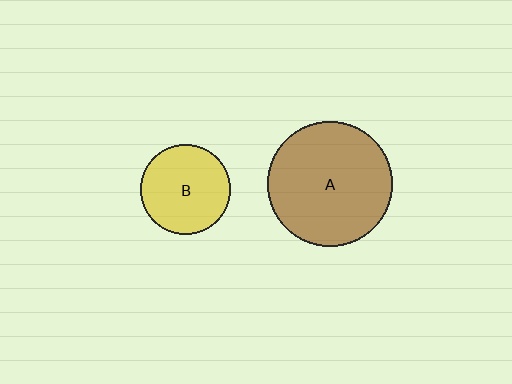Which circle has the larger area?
Circle A (brown).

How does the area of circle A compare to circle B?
Approximately 1.9 times.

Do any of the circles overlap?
No, none of the circles overlap.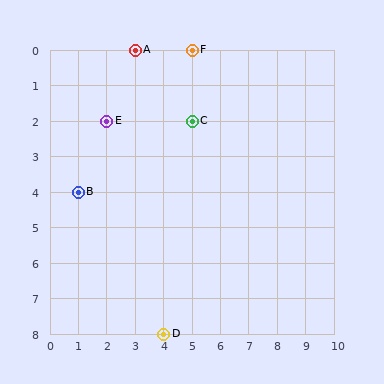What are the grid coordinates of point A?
Point A is at grid coordinates (3, 0).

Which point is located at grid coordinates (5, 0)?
Point F is at (5, 0).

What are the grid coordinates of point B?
Point B is at grid coordinates (1, 4).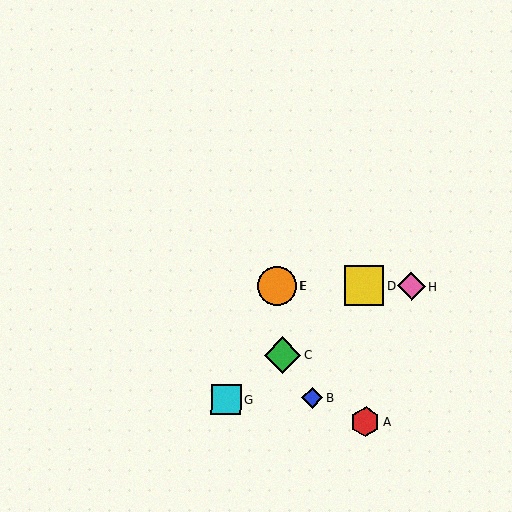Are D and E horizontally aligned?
Yes, both are at y≈286.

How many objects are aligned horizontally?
4 objects (D, E, F, H) are aligned horizontally.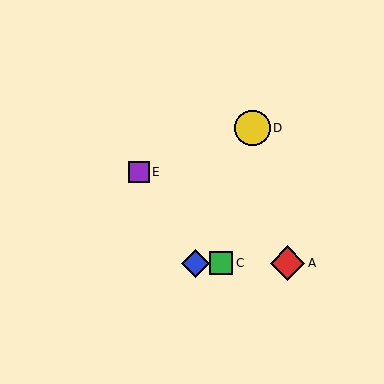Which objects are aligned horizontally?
Objects A, B, C are aligned horizontally.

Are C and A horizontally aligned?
Yes, both are at y≈263.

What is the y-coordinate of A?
Object A is at y≈263.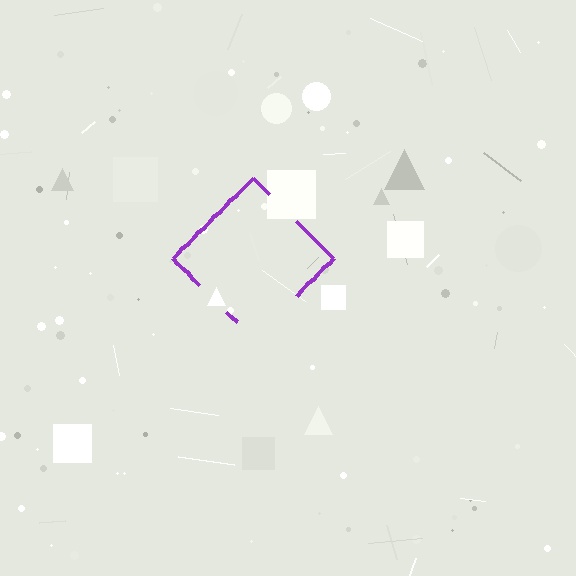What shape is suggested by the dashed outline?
The dashed outline suggests a diamond.